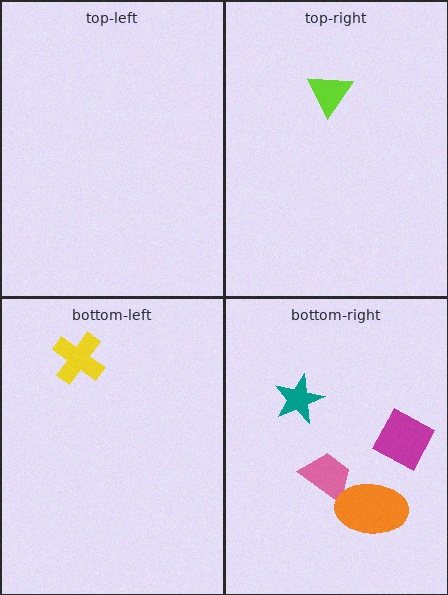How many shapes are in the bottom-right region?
4.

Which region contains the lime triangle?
The top-right region.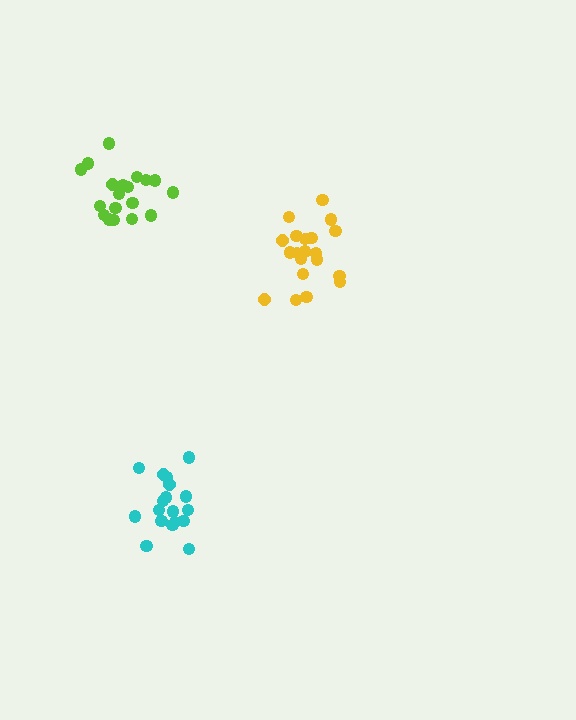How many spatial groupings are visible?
There are 3 spatial groupings.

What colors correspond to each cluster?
The clusters are colored: yellow, cyan, lime.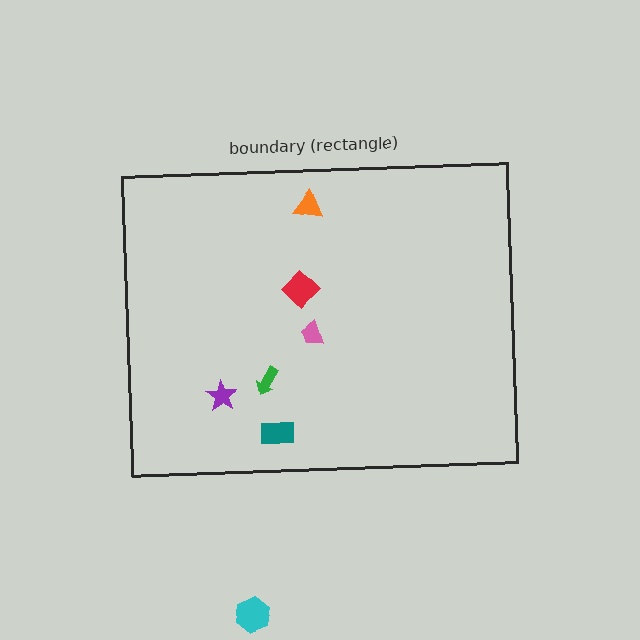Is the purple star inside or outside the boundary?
Inside.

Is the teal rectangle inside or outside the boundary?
Inside.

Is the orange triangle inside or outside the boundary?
Inside.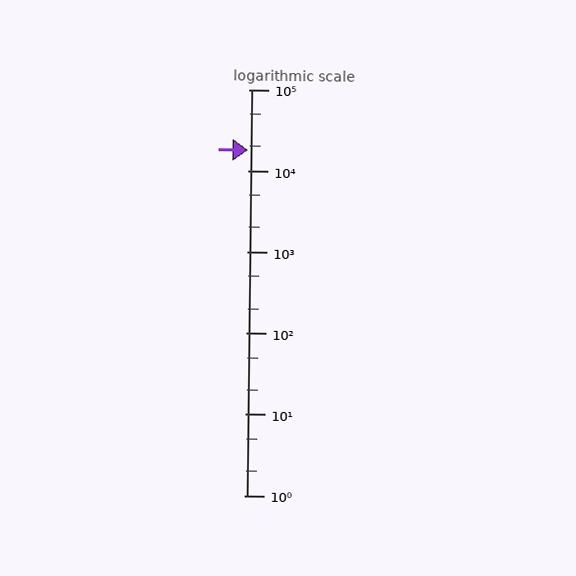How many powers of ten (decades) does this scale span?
The scale spans 5 decades, from 1 to 100000.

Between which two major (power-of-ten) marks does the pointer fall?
The pointer is between 10000 and 100000.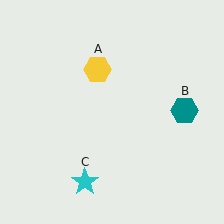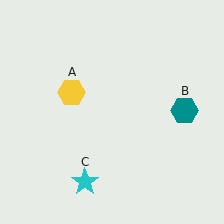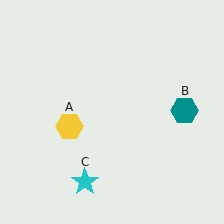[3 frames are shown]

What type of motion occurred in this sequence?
The yellow hexagon (object A) rotated counterclockwise around the center of the scene.